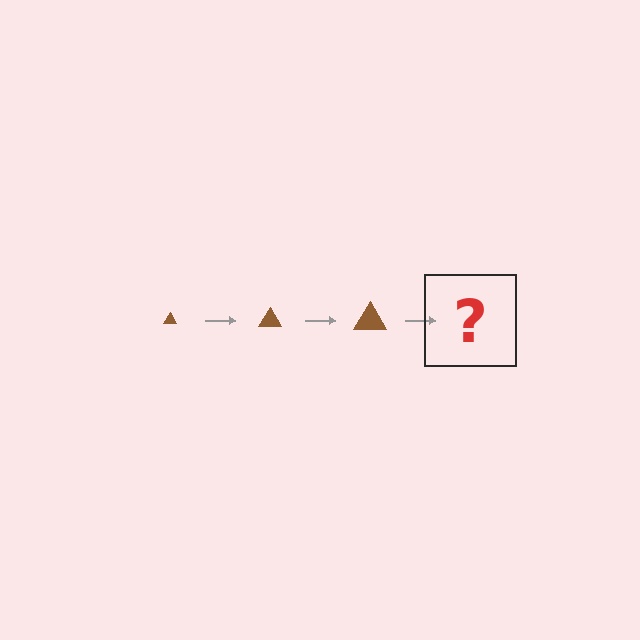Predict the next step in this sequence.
The next step is a brown triangle, larger than the previous one.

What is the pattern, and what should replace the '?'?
The pattern is that the triangle gets progressively larger each step. The '?' should be a brown triangle, larger than the previous one.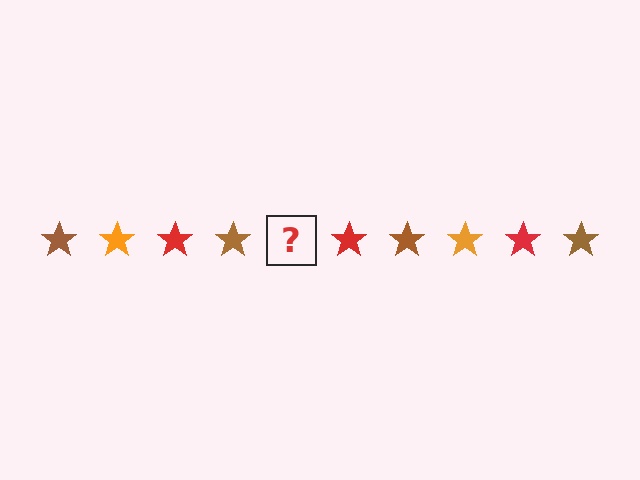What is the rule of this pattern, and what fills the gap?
The rule is that the pattern cycles through brown, orange, red stars. The gap should be filled with an orange star.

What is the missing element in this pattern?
The missing element is an orange star.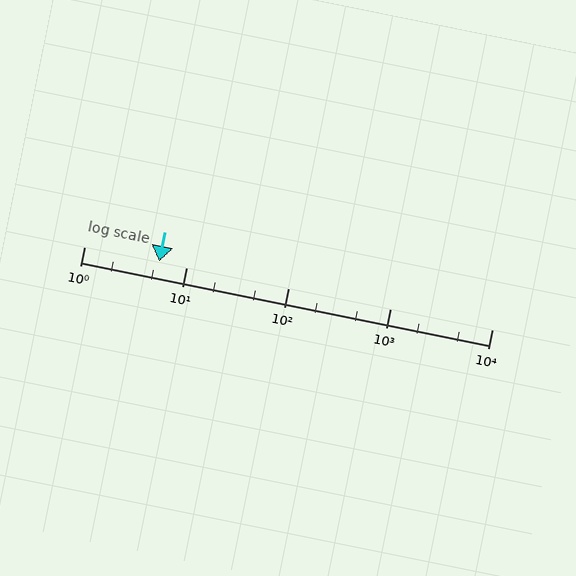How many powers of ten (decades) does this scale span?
The scale spans 4 decades, from 1 to 10000.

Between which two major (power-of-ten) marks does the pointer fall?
The pointer is between 1 and 10.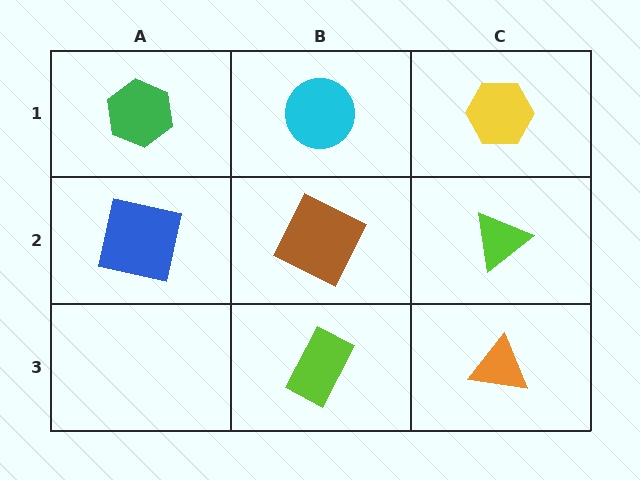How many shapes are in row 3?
2 shapes.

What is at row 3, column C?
An orange triangle.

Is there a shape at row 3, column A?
No, that cell is empty.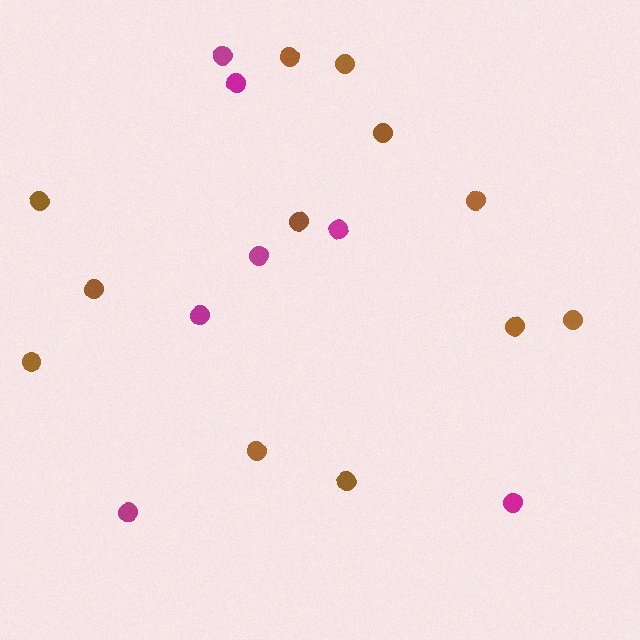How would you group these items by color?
There are 2 groups: one group of magenta circles (7) and one group of brown circles (12).